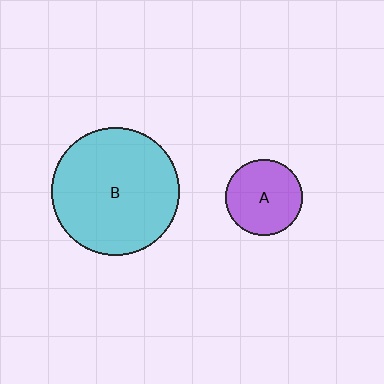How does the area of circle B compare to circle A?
Approximately 2.8 times.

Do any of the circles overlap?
No, none of the circles overlap.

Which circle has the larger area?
Circle B (cyan).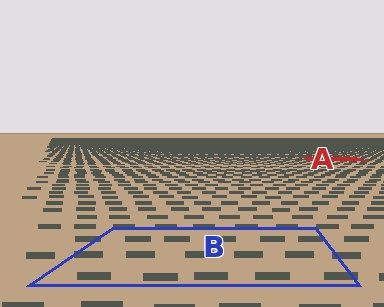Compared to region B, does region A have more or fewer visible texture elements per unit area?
Region A has more texture elements per unit area — they are packed more densely because it is farther away.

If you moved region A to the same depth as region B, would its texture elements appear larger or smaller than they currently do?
They would appear larger. At a closer depth, the same texture elements are projected at a bigger on-screen size.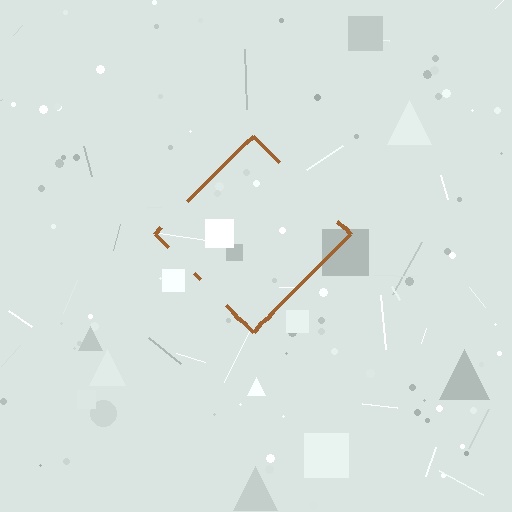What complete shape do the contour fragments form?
The contour fragments form a diamond.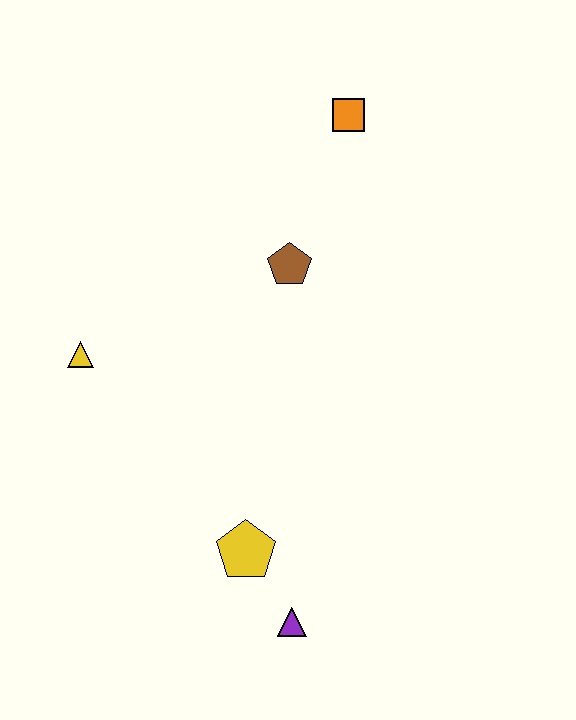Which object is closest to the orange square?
The brown pentagon is closest to the orange square.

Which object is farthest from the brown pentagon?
The purple triangle is farthest from the brown pentagon.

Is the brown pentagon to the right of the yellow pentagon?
Yes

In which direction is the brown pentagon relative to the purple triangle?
The brown pentagon is above the purple triangle.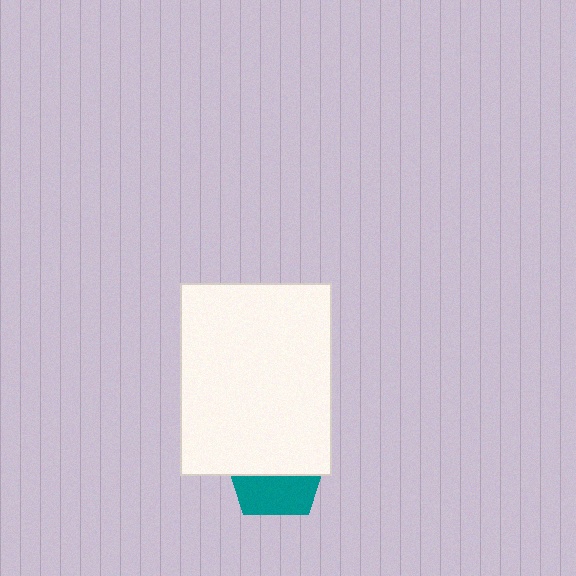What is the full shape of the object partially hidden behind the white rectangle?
The partially hidden object is a teal pentagon.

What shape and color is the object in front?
The object in front is a white rectangle.